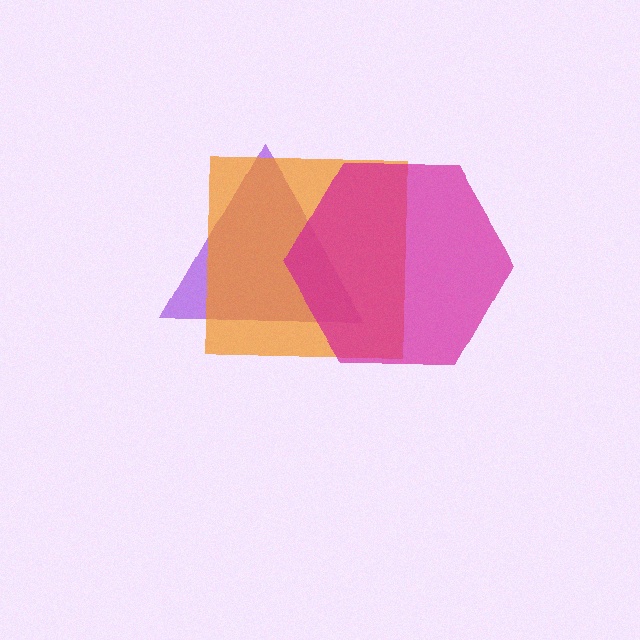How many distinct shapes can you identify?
There are 3 distinct shapes: a purple triangle, an orange square, a magenta hexagon.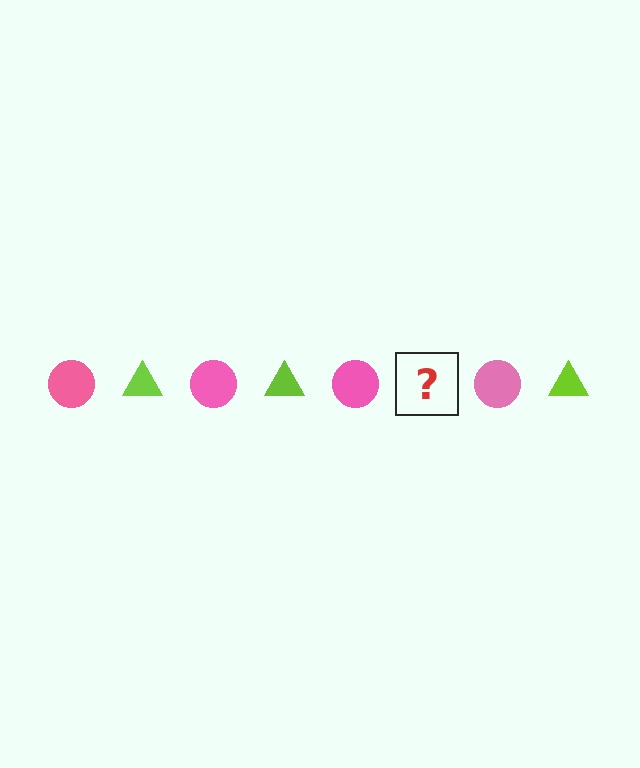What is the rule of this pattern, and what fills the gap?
The rule is that the pattern alternates between pink circle and lime triangle. The gap should be filled with a lime triangle.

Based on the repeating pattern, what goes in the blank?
The blank should be a lime triangle.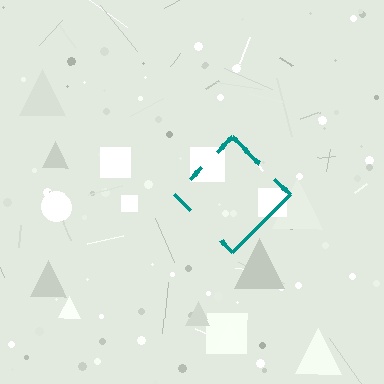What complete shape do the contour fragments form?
The contour fragments form a diamond.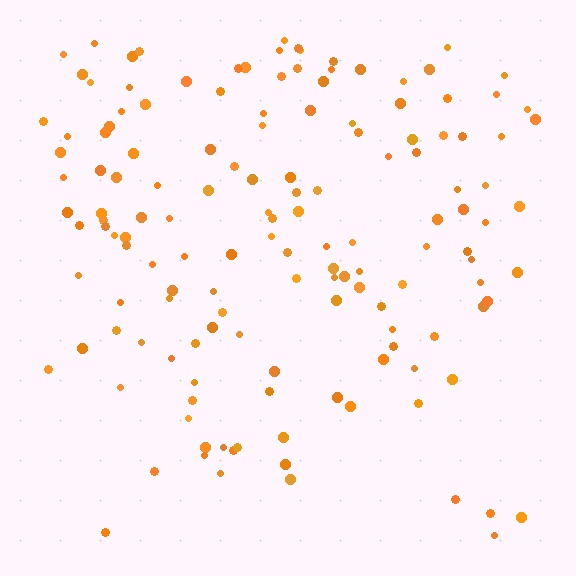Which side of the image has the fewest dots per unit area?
The bottom.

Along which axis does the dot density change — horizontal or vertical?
Vertical.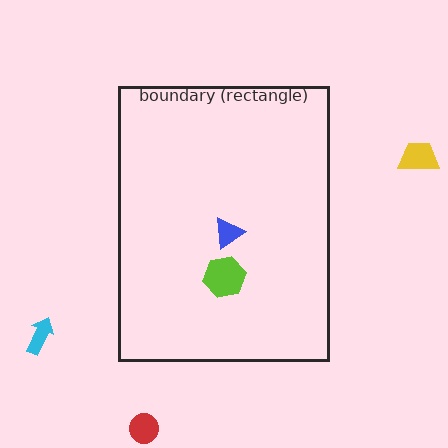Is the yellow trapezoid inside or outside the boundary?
Outside.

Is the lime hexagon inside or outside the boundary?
Inside.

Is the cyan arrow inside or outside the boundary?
Outside.